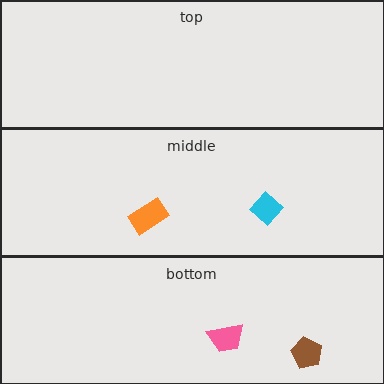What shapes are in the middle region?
The cyan diamond, the orange rectangle.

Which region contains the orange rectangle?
The middle region.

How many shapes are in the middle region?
2.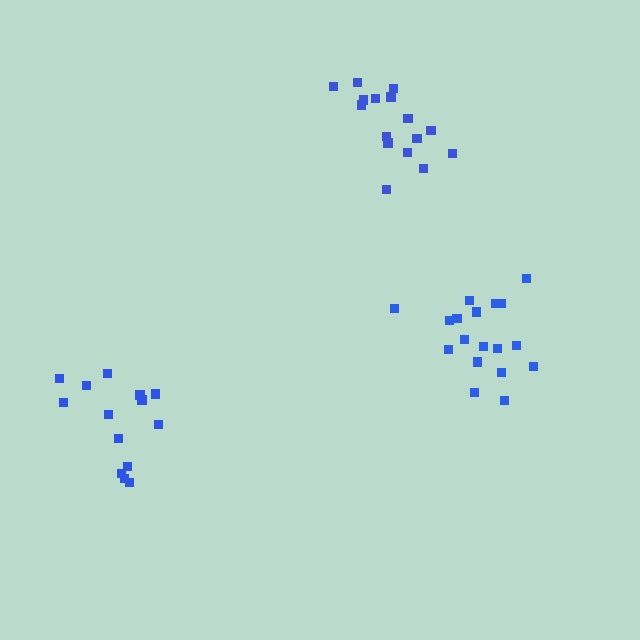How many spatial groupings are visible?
There are 3 spatial groupings.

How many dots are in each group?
Group 1: 16 dots, Group 2: 15 dots, Group 3: 18 dots (49 total).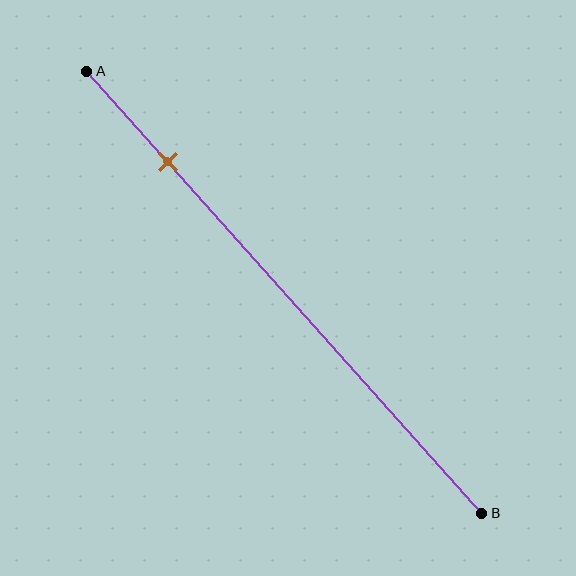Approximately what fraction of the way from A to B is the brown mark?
The brown mark is approximately 20% of the way from A to B.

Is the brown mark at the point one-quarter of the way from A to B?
No, the mark is at about 20% from A, not at the 25% one-quarter point.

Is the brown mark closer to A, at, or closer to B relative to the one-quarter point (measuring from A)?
The brown mark is closer to point A than the one-quarter point of segment AB.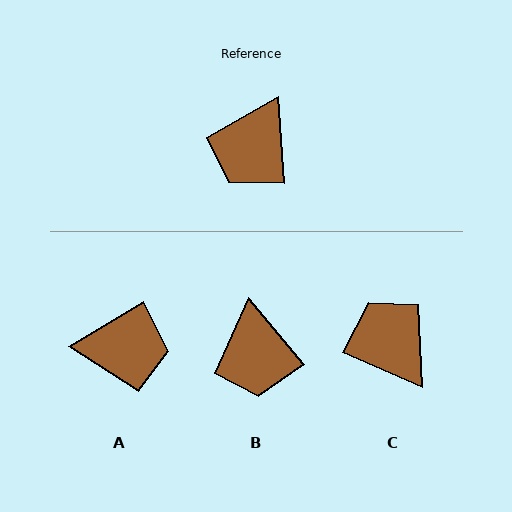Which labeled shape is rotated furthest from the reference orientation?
C, about 118 degrees away.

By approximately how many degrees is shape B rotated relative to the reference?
Approximately 36 degrees counter-clockwise.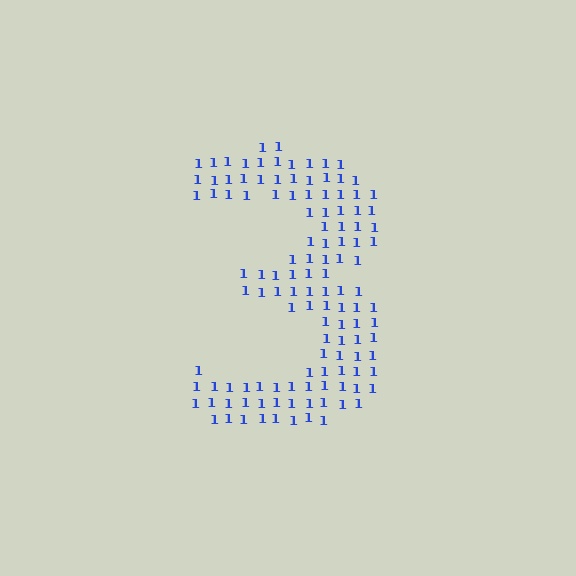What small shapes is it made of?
It is made of small digit 1's.